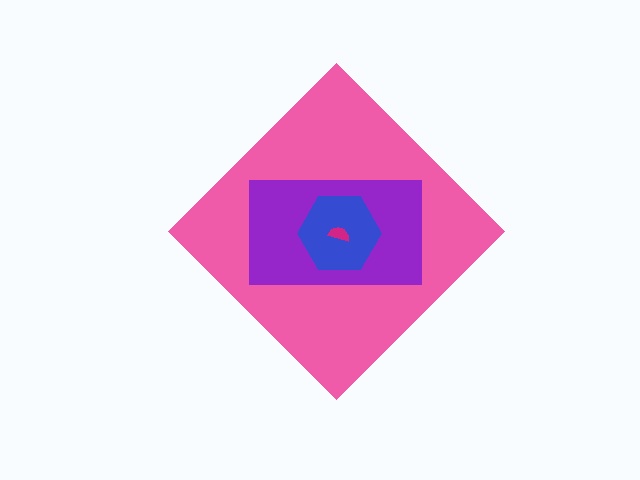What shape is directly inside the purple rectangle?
The blue hexagon.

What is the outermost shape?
The pink diamond.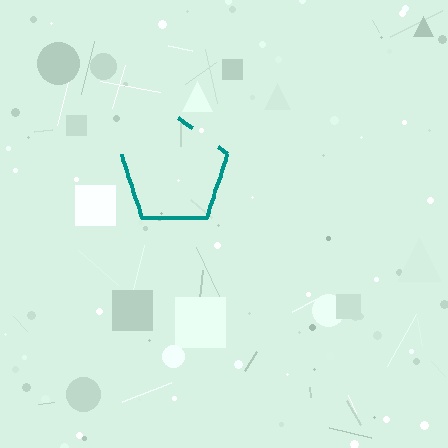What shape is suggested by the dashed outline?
The dashed outline suggests a pentagon.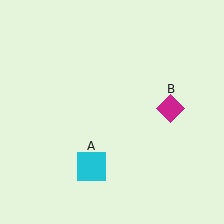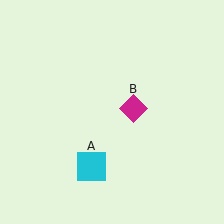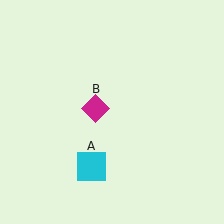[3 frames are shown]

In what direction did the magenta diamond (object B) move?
The magenta diamond (object B) moved left.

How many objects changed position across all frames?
1 object changed position: magenta diamond (object B).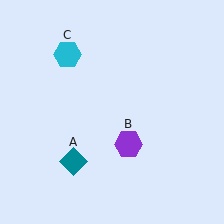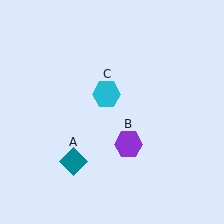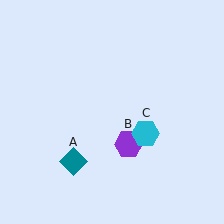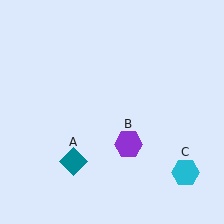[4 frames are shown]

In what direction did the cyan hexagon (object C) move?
The cyan hexagon (object C) moved down and to the right.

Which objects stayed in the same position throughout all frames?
Teal diamond (object A) and purple hexagon (object B) remained stationary.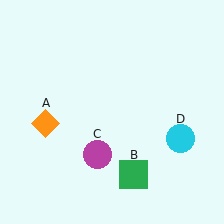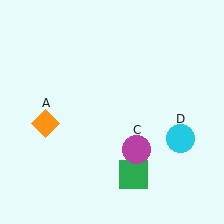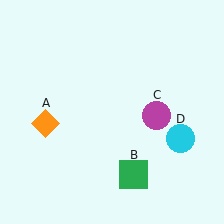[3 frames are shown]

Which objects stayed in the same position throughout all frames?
Orange diamond (object A) and green square (object B) and cyan circle (object D) remained stationary.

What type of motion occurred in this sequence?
The magenta circle (object C) rotated counterclockwise around the center of the scene.